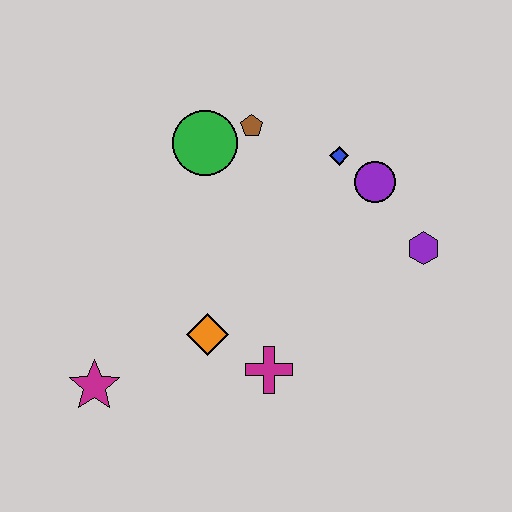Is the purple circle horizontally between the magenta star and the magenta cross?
No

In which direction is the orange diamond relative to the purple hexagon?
The orange diamond is to the left of the purple hexagon.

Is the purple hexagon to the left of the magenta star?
No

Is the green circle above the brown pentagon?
No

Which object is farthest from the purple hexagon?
The magenta star is farthest from the purple hexagon.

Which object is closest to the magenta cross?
The orange diamond is closest to the magenta cross.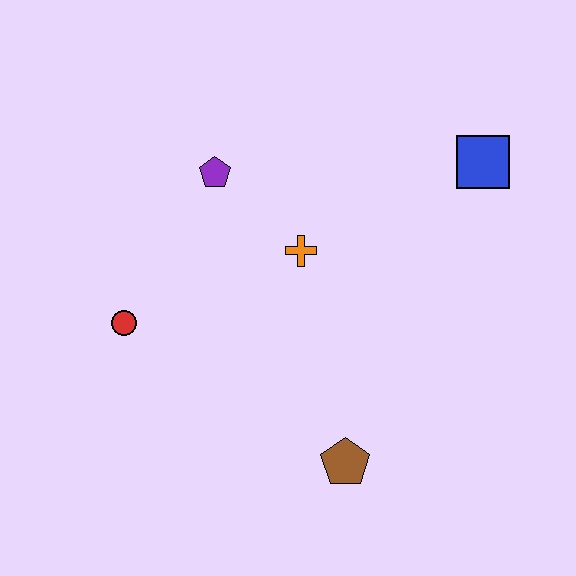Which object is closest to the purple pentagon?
The orange cross is closest to the purple pentagon.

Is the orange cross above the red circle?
Yes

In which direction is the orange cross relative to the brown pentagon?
The orange cross is above the brown pentagon.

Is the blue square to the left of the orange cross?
No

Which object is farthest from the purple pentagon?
The brown pentagon is farthest from the purple pentagon.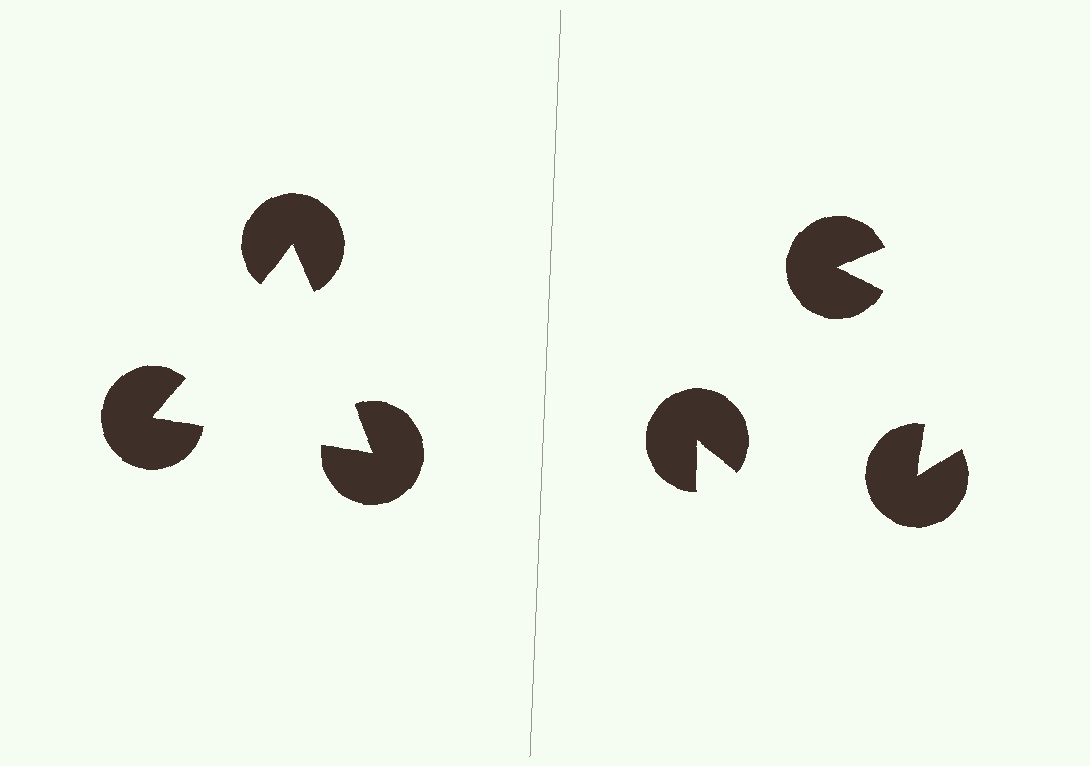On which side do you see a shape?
An illusory triangle appears on the left side. On the right side the wedge cuts are rotated, so no coherent shape forms.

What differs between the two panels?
The pac-man discs are positioned identically on both sides; only the wedge orientations differ. On the left they align to a triangle; on the right they are misaligned.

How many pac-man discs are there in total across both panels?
6 — 3 on each side.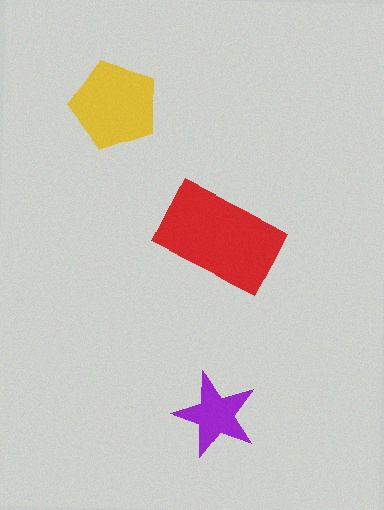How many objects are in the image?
There are 3 objects in the image.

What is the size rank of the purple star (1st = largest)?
3rd.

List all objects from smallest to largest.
The purple star, the yellow pentagon, the red rectangle.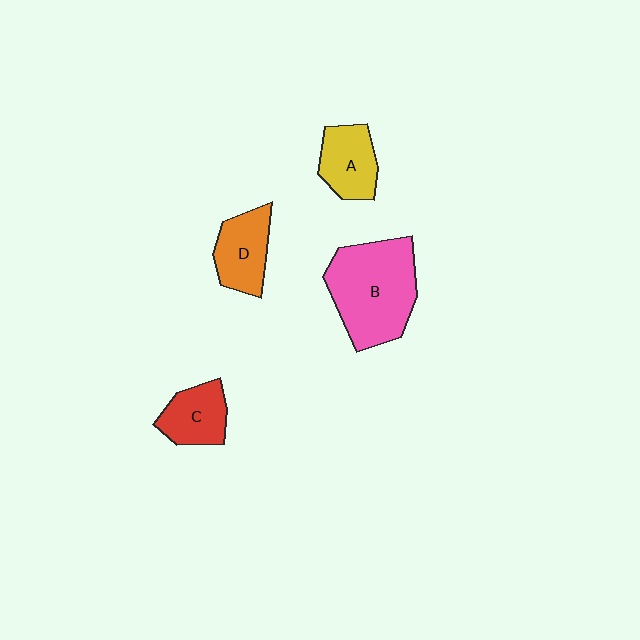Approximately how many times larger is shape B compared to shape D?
Approximately 2.0 times.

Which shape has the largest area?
Shape B (pink).